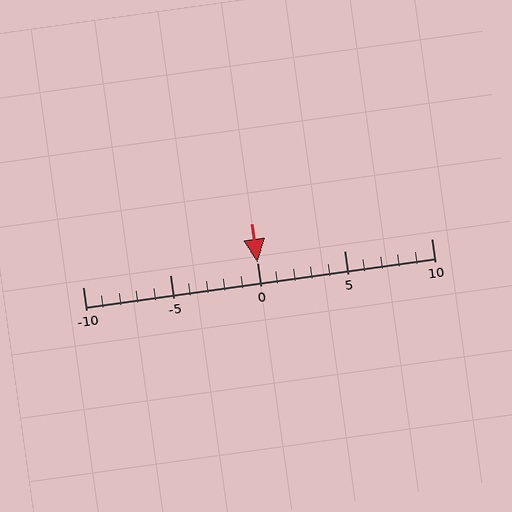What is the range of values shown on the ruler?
The ruler shows values from -10 to 10.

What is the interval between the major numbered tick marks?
The major tick marks are spaced 5 units apart.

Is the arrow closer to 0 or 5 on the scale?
The arrow is closer to 0.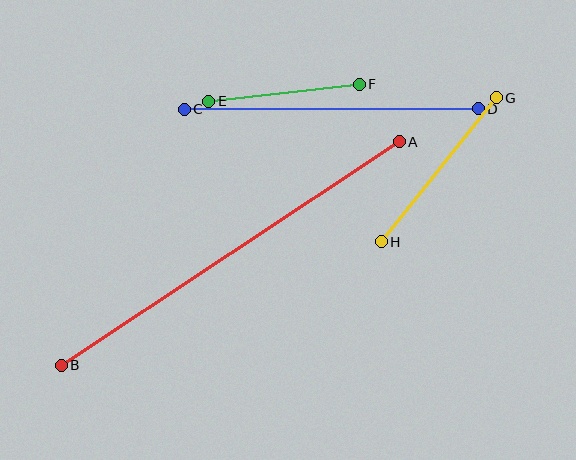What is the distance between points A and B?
The distance is approximately 405 pixels.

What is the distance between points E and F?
The distance is approximately 151 pixels.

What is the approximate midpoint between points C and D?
The midpoint is at approximately (331, 109) pixels.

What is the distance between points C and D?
The distance is approximately 294 pixels.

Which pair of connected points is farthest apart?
Points A and B are farthest apart.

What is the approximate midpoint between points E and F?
The midpoint is at approximately (284, 93) pixels.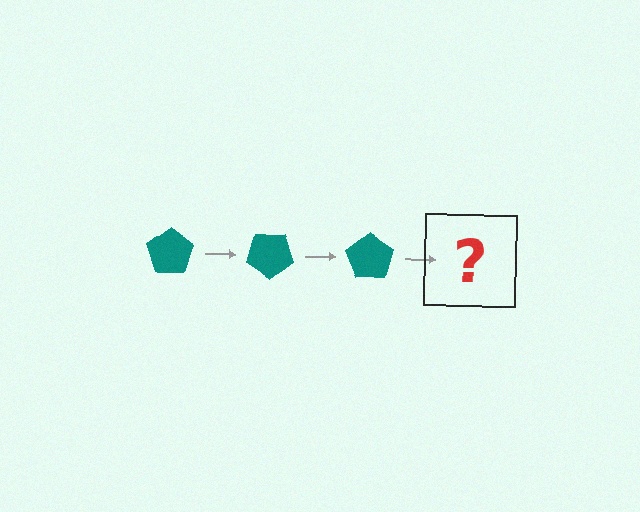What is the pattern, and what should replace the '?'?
The pattern is that the pentagon rotates 35 degrees each step. The '?' should be a teal pentagon rotated 105 degrees.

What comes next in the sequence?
The next element should be a teal pentagon rotated 105 degrees.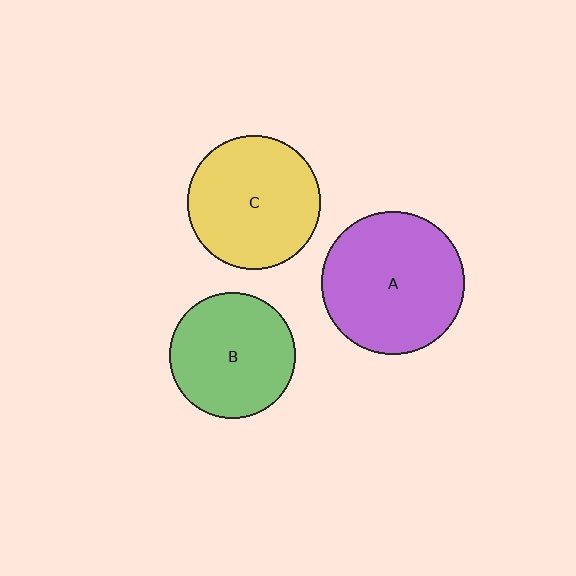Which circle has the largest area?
Circle A (purple).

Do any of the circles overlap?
No, none of the circles overlap.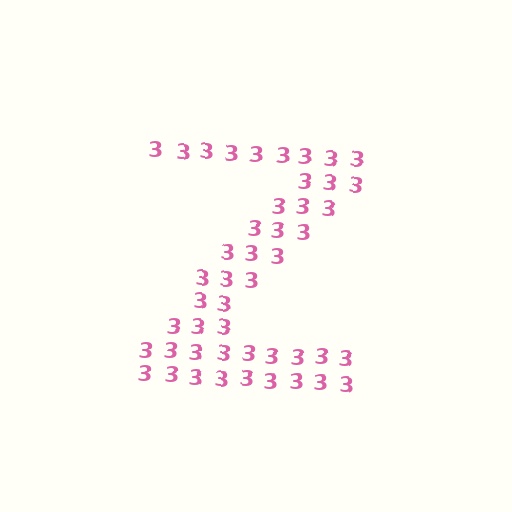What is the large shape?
The large shape is the letter Z.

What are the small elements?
The small elements are digit 3's.